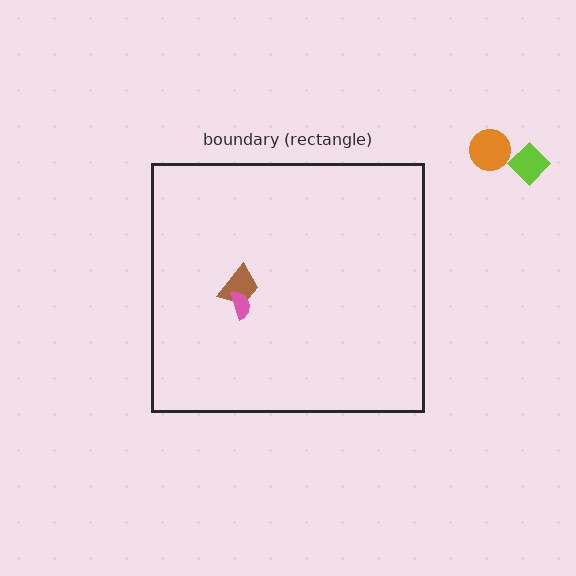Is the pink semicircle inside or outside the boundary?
Inside.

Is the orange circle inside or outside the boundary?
Outside.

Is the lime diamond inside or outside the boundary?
Outside.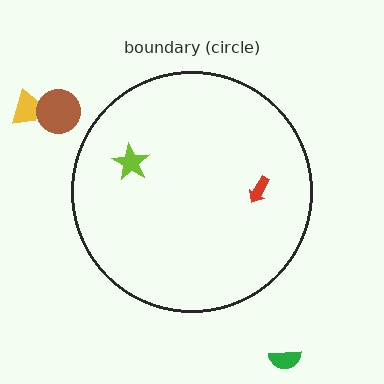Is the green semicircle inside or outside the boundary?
Outside.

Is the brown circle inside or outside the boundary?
Outside.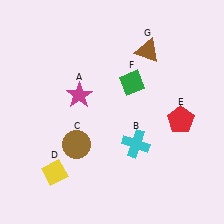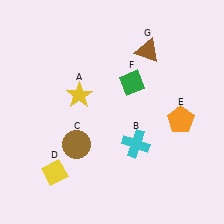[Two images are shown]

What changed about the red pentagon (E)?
In Image 1, E is red. In Image 2, it changed to orange.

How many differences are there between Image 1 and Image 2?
There are 2 differences between the two images.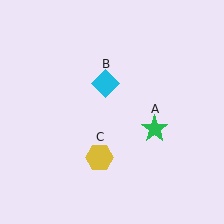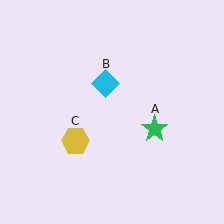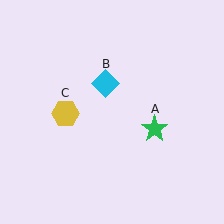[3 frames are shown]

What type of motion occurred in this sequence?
The yellow hexagon (object C) rotated clockwise around the center of the scene.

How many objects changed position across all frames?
1 object changed position: yellow hexagon (object C).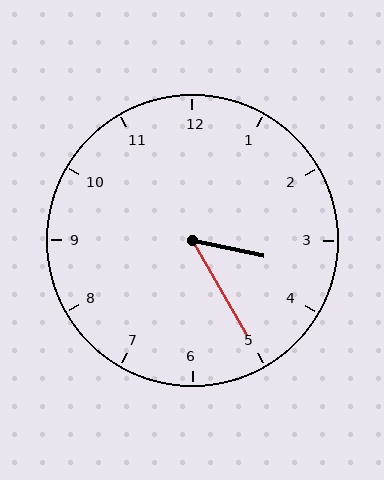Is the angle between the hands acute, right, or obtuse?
It is acute.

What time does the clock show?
3:25.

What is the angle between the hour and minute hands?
Approximately 48 degrees.